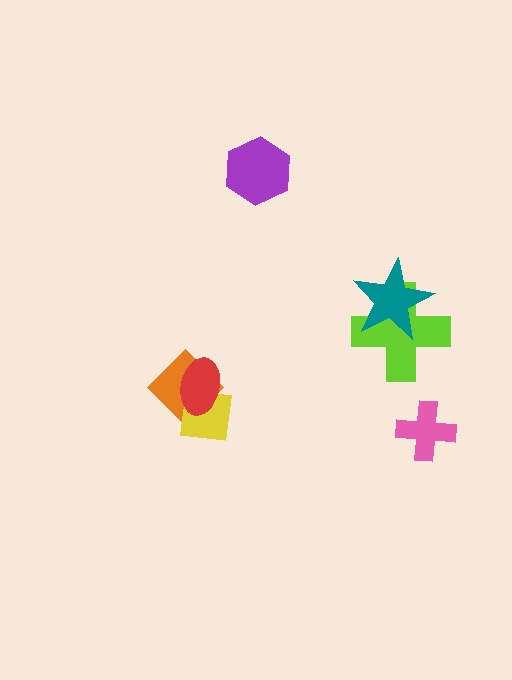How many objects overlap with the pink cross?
0 objects overlap with the pink cross.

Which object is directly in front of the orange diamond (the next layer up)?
The yellow square is directly in front of the orange diamond.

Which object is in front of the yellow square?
The red ellipse is in front of the yellow square.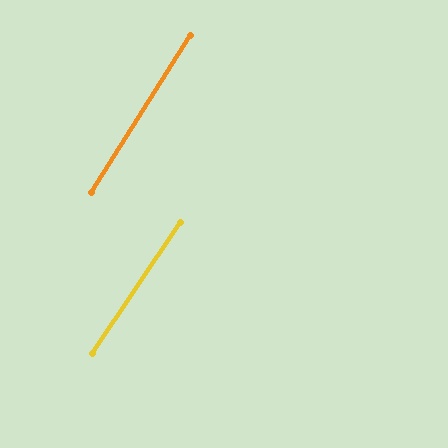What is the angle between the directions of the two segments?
Approximately 2 degrees.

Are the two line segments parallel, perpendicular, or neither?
Parallel — their directions differ by only 1.5°.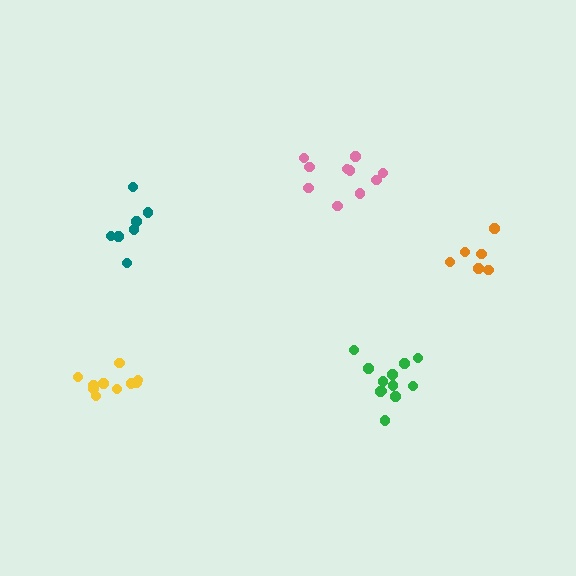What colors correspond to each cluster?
The clusters are colored: pink, teal, orange, yellow, green.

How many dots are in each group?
Group 1: 10 dots, Group 2: 7 dots, Group 3: 6 dots, Group 4: 10 dots, Group 5: 12 dots (45 total).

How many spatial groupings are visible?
There are 5 spatial groupings.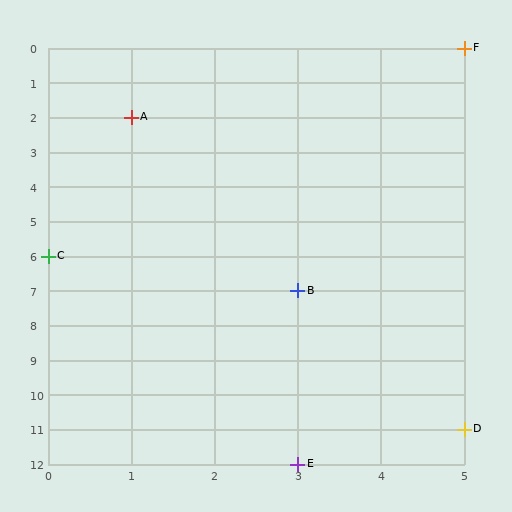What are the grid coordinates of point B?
Point B is at grid coordinates (3, 7).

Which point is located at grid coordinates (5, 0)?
Point F is at (5, 0).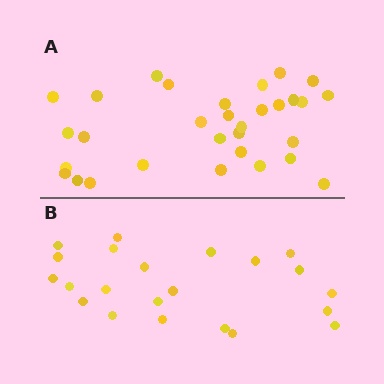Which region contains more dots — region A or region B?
Region A (the top region) has more dots.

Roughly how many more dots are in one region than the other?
Region A has roughly 8 or so more dots than region B.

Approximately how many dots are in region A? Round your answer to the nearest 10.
About 30 dots. (The exact count is 31, which rounds to 30.)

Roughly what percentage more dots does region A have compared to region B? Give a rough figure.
About 40% more.